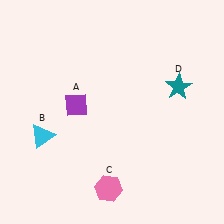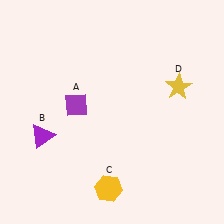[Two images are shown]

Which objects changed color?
B changed from cyan to purple. C changed from pink to yellow. D changed from teal to yellow.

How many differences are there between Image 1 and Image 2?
There are 3 differences between the two images.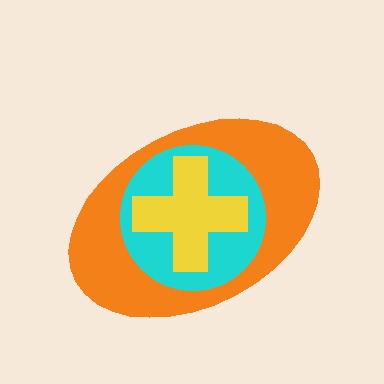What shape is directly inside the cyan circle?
The yellow cross.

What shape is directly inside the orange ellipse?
The cyan circle.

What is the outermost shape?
The orange ellipse.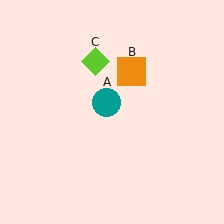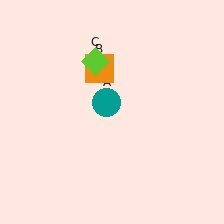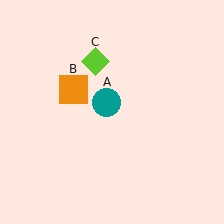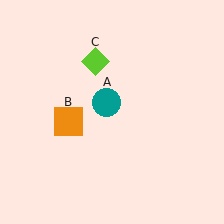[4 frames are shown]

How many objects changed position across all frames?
1 object changed position: orange square (object B).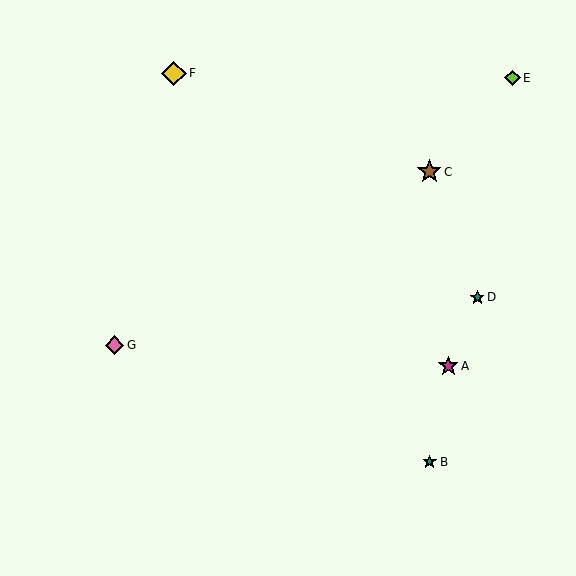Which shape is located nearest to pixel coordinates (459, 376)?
The magenta star (labeled A) at (448, 366) is nearest to that location.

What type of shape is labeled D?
Shape D is a teal star.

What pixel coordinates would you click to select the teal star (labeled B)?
Click at (430, 462) to select the teal star B.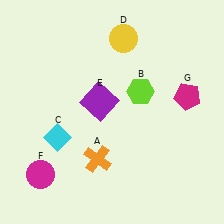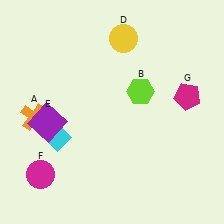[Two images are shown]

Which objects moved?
The objects that moved are: the orange cross (A), the purple square (E).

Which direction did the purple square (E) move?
The purple square (E) moved left.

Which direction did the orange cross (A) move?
The orange cross (A) moved left.